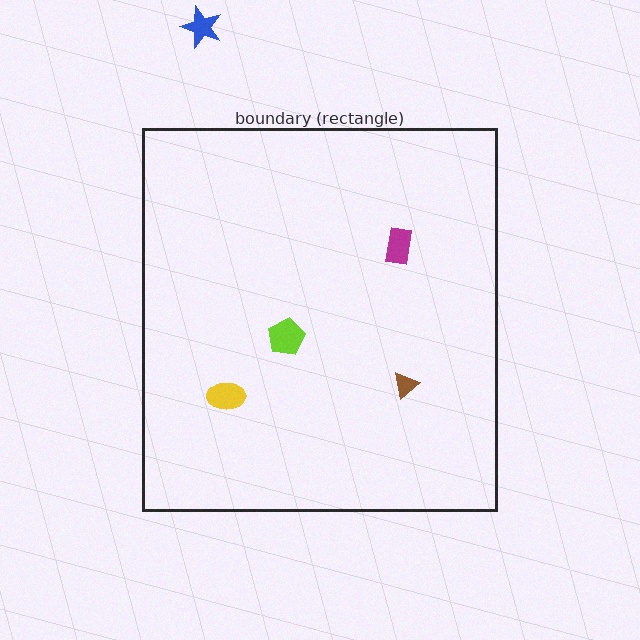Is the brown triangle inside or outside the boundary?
Inside.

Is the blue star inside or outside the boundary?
Outside.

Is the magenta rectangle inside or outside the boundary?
Inside.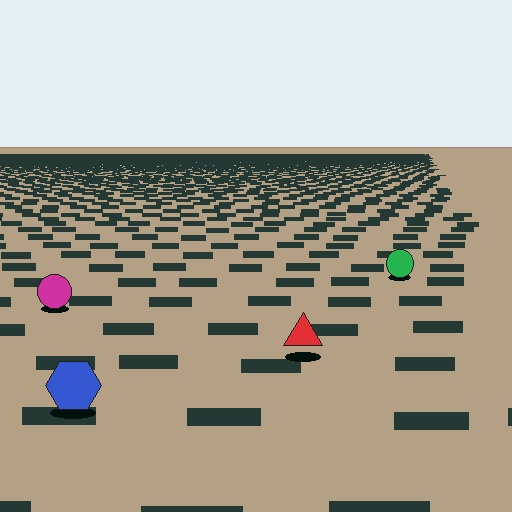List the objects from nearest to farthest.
From nearest to farthest: the blue hexagon, the red triangle, the magenta circle, the green circle.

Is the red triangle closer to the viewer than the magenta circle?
Yes. The red triangle is closer — you can tell from the texture gradient: the ground texture is coarser near it.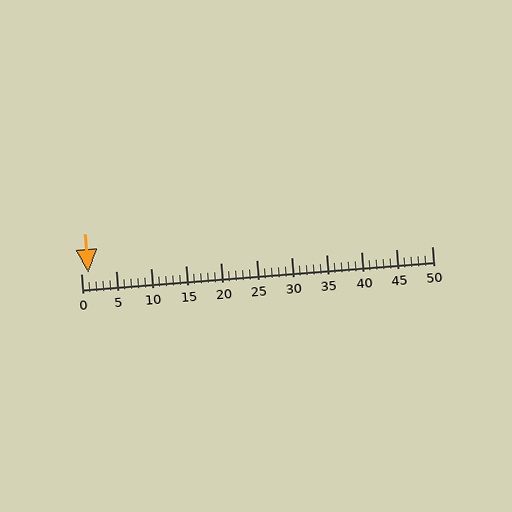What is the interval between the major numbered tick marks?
The major tick marks are spaced 5 units apart.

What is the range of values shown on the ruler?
The ruler shows values from 0 to 50.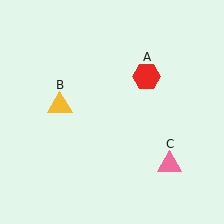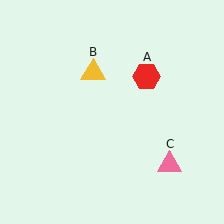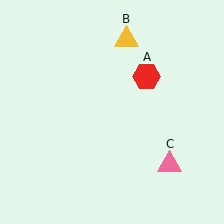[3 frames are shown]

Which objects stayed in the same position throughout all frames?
Red hexagon (object A) and pink triangle (object C) remained stationary.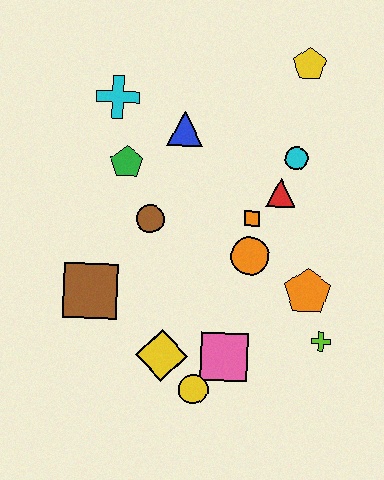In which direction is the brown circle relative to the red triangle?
The brown circle is to the left of the red triangle.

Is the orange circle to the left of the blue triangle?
No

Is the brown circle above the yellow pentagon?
No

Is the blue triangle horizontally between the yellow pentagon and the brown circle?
Yes